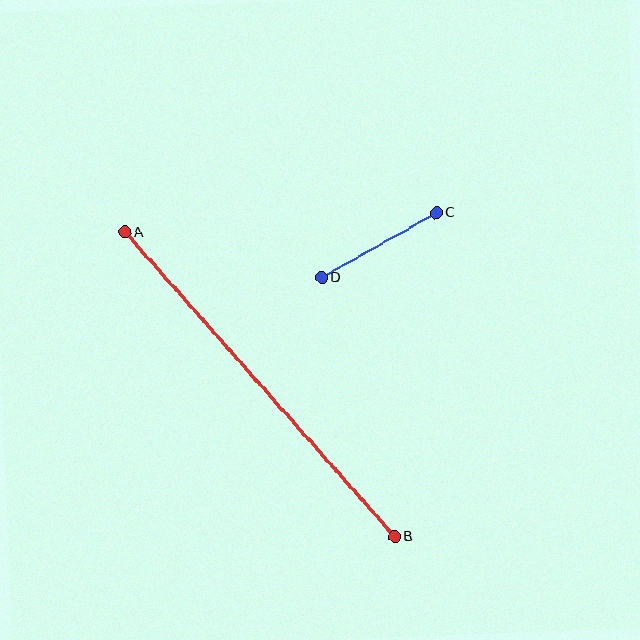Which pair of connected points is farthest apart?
Points A and B are farthest apart.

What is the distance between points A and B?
The distance is approximately 407 pixels.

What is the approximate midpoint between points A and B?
The midpoint is at approximately (260, 384) pixels.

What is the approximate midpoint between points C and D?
The midpoint is at approximately (379, 245) pixels.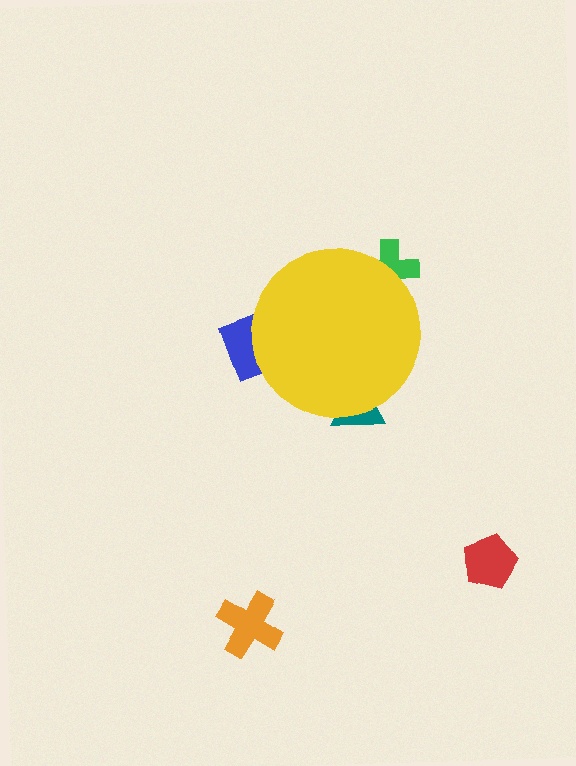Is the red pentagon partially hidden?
No, the red pentagon is fully visible.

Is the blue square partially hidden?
Yes, the blue square is partially hidden behind the yellow circle.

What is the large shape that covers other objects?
A yellow circle.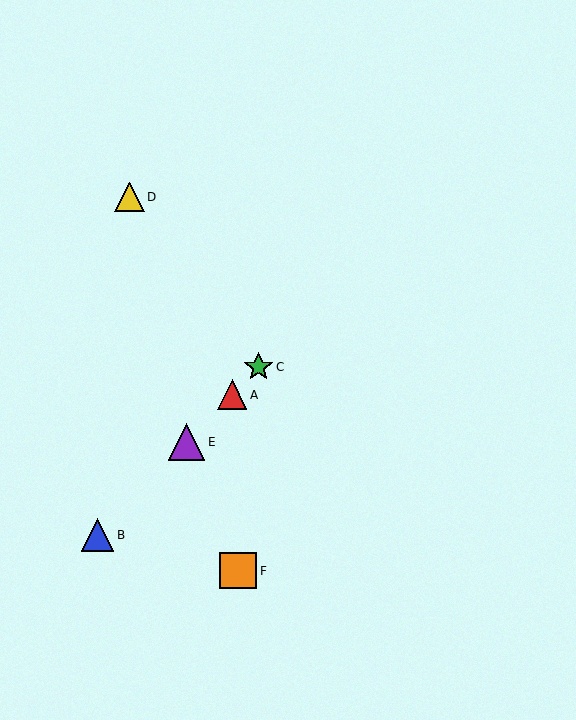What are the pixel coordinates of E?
Object E is at (187, 442).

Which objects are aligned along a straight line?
Objects A, B, C, E are aligned along a straight line.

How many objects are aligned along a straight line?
4 objects (A, B, C, E) are aligned along a straight line.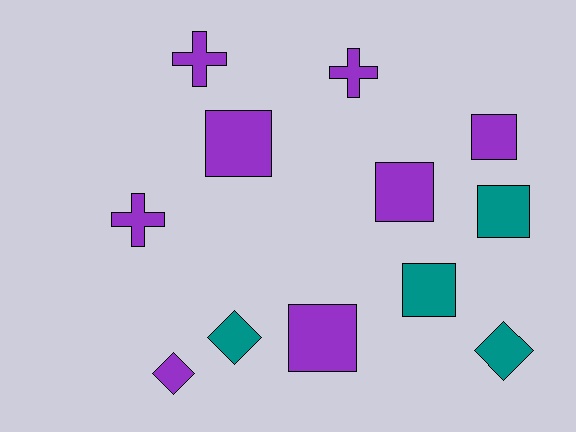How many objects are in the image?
There are 12 objects.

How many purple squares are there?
There are 4 purple squares.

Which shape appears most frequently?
Square, with 6 objects.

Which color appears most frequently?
Purple, with 8 objects.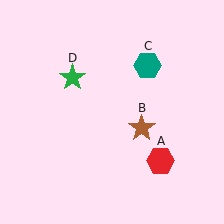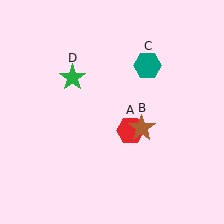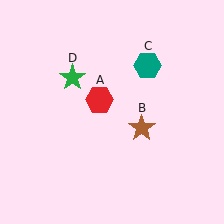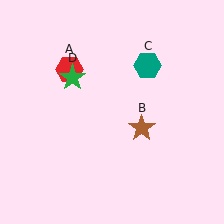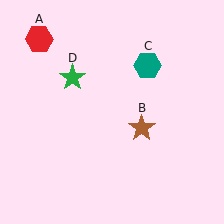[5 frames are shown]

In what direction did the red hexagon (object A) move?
The red hexagon (object A) moved up and to the left.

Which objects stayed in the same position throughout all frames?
Brown star (object B) and teal hexagon (object C) and green star (object D) remained stationary.